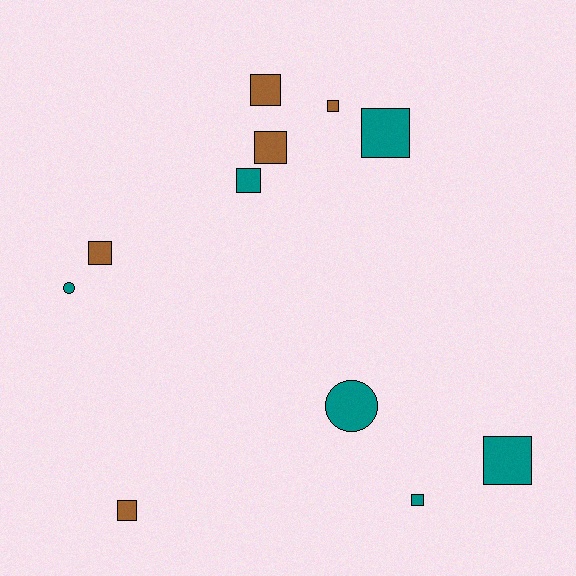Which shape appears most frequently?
Square, with 9 objects.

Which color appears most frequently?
Teal, with 6 objects.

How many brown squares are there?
There are 5 brown squares.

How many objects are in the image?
There are 11 objects.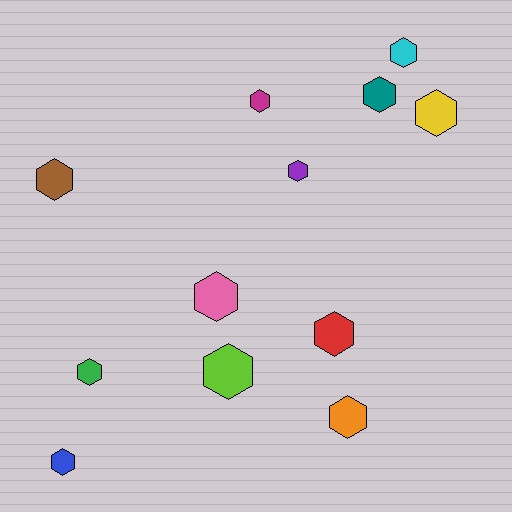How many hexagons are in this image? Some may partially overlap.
There are 12 hexagons.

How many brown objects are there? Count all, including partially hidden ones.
There is 1 brown object.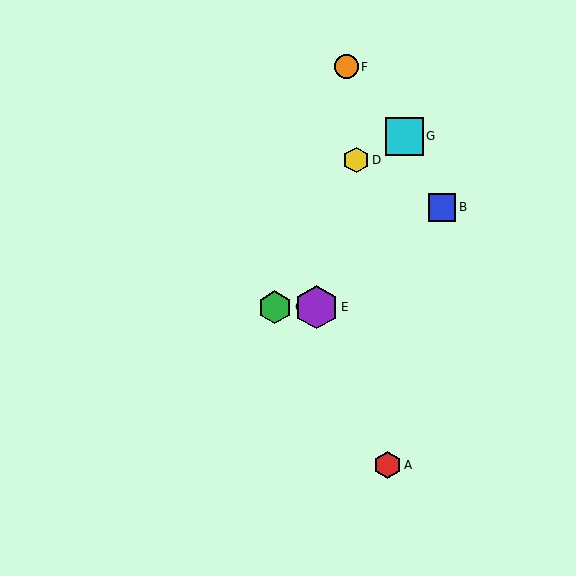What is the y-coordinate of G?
Object G is at y≈136.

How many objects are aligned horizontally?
2 objects (C, E) are aligned horizontally.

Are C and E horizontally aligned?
Yes, both are at y≈307.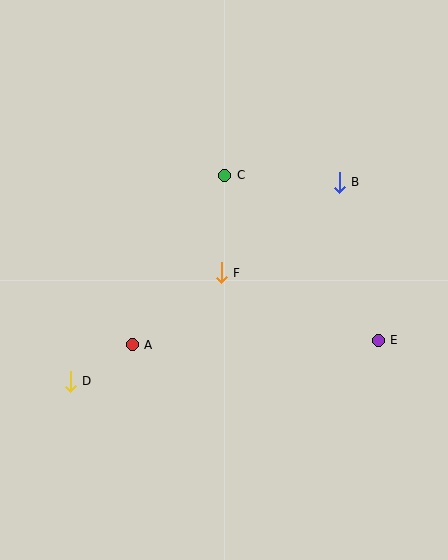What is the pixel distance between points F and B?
The distance between F and B is 149 pixels.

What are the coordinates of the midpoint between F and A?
The midpoint between F and A is at (177, 309).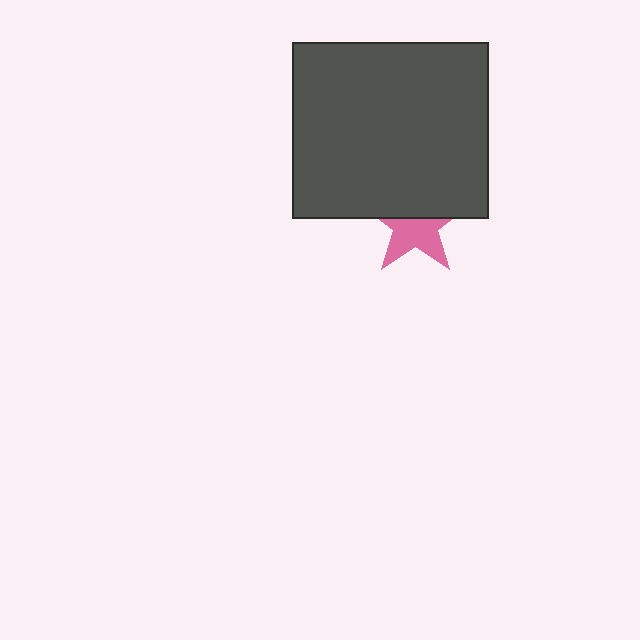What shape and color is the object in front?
The object in front is a dark gray rectangle.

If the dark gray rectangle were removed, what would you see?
You would see the complete pink star.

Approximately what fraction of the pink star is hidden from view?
Roughly 47% of the pink star is hidden behind the dark gray rectangle.